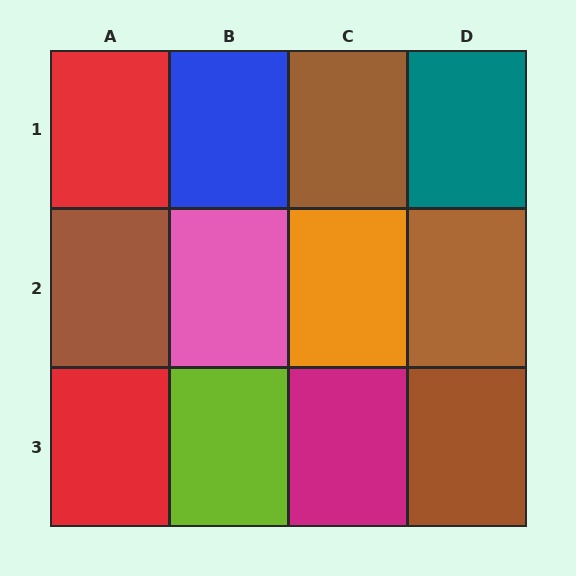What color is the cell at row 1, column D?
Teal.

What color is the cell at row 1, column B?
Blue.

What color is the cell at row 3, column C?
Magenta.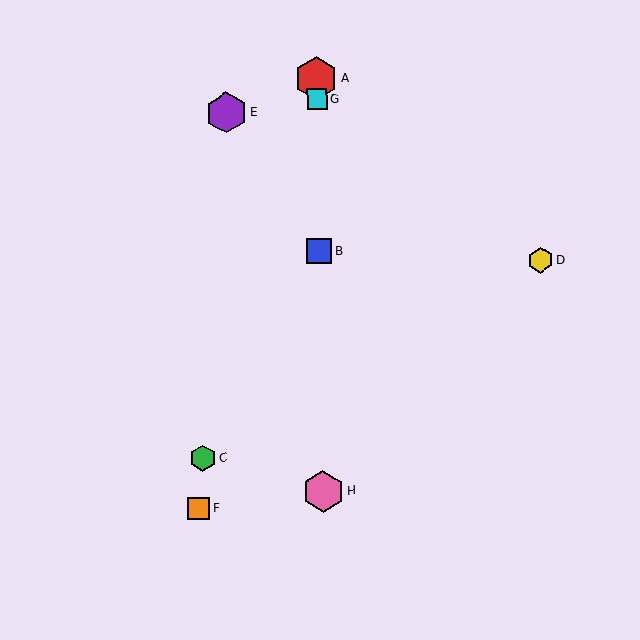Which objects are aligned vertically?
Objects A, B, G, H are aligned vertically.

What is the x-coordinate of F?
Object F is at x≈199.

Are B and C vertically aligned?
No, B is at x≈319 and C is at x≈203.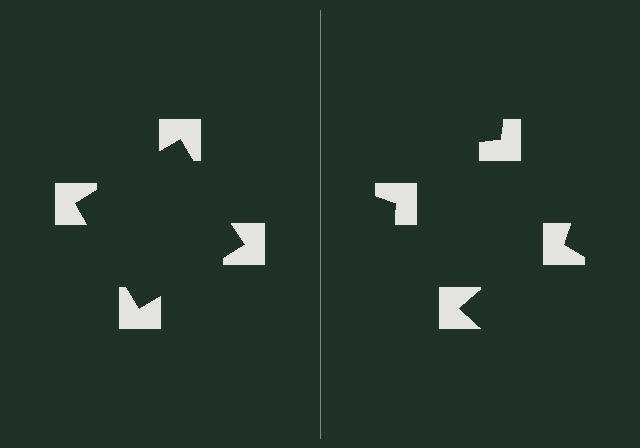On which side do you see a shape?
An illusory square appears on the left side. On the right side the wedge cuts are rotated, so no coherent shape forms.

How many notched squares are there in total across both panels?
8 — 4 on each side.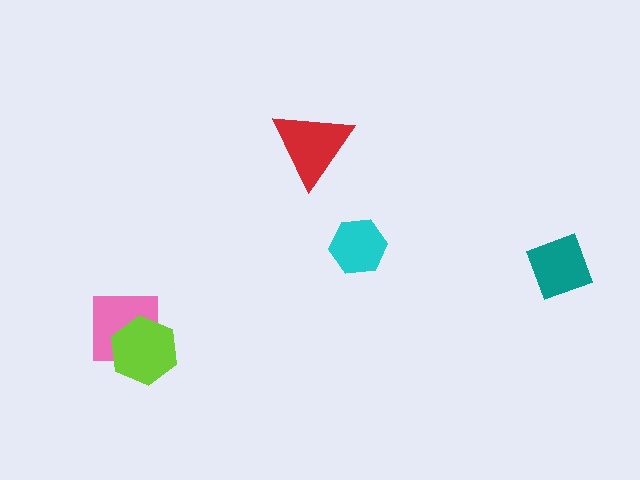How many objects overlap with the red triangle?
0 objects overlap with the red triangle.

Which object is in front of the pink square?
The lime hexagon is in front of the pink square.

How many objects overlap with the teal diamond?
0 objects overlap with the teal diamond.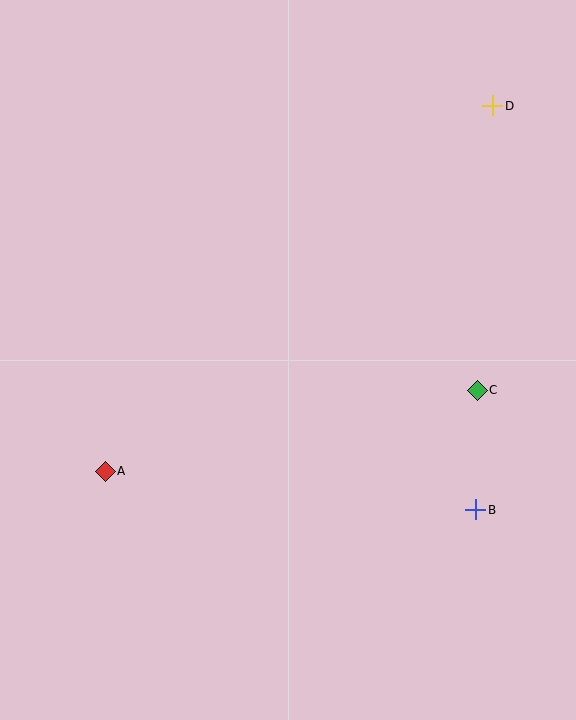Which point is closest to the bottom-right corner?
Point B is closest to the bottom-right corner.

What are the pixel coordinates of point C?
Point C is at (477, 390).